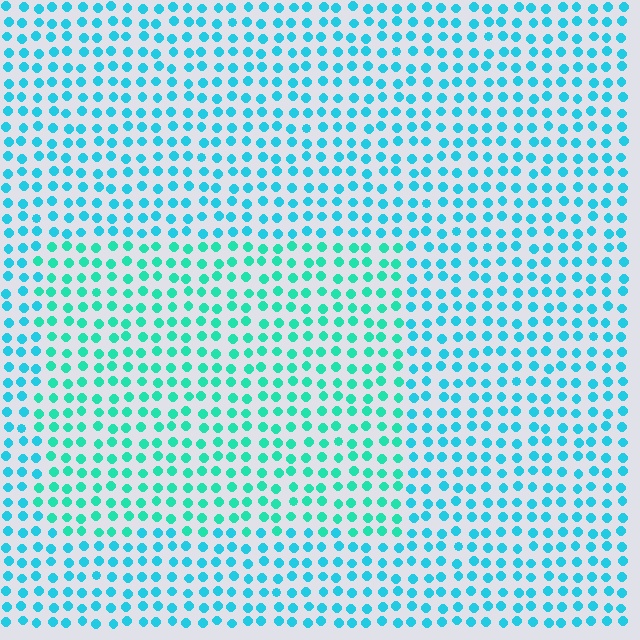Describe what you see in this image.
The image is filled with small cyan elements in a uniform arrangement. A rectangle-shaped region is visible where the elements are tinted to a slightly different hue, forming a subtle color boundary.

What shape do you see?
I see a rectangle.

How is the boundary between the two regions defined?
The boundary is defined purely by a slight shift in hue (about 24 degrees). Spacing, size, and orientation are identical on both sides.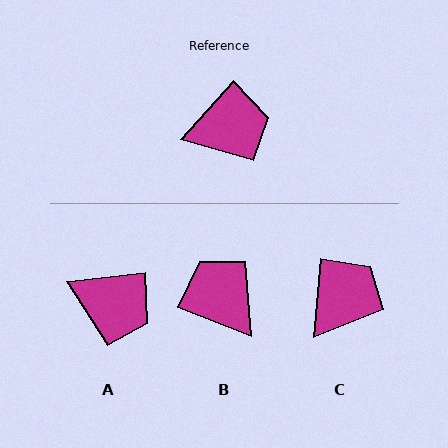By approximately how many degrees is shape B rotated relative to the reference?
Approximately 111 degrees counter-clockwise.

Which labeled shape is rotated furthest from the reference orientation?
B, about 111 degrees away.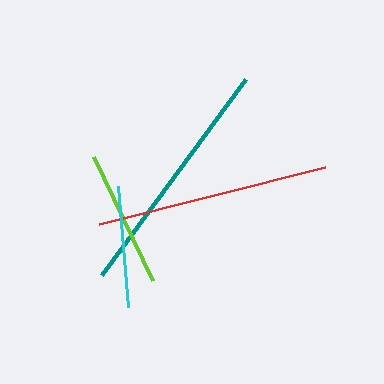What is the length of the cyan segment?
The cyan segment is approximately 121 pixels long.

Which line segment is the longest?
The teal line is the longest at approximately 244 pixels.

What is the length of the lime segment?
The lime segment is approximately 137 pixels long.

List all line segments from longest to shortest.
From longest to shortest: teal, red, lime, cyan.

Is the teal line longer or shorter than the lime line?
The teal line is longer than the lime line.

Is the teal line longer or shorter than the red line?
The teal line is longer than the red line.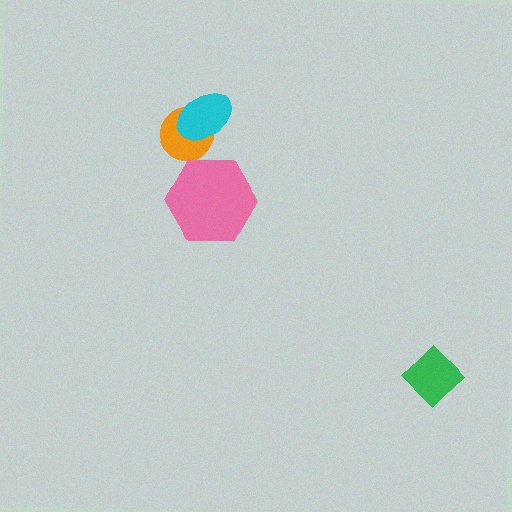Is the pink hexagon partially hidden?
No, no other shape covers it.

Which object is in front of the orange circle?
The cyan ellipse is in front of the orange circle.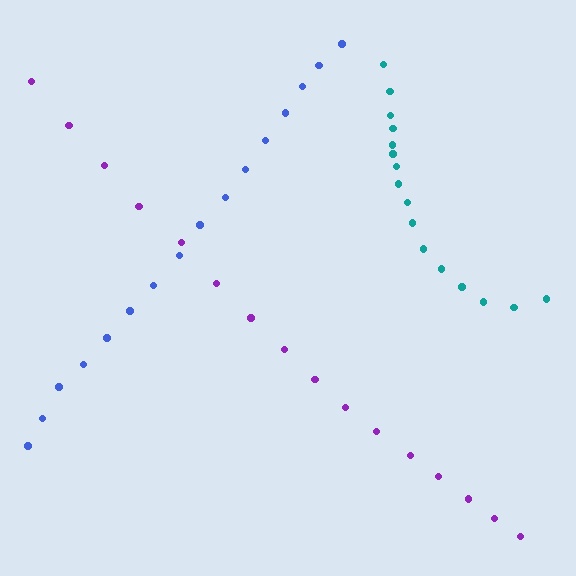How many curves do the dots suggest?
There are 3 distinct paths.